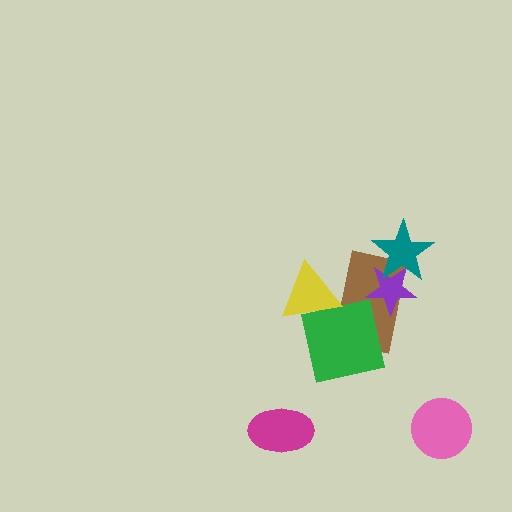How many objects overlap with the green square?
2 objects overlap with the green square.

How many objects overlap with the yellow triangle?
2 objects overlap with the yellow triangle.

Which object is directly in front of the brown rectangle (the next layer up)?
The purple star is directly in front of the brown rectangle.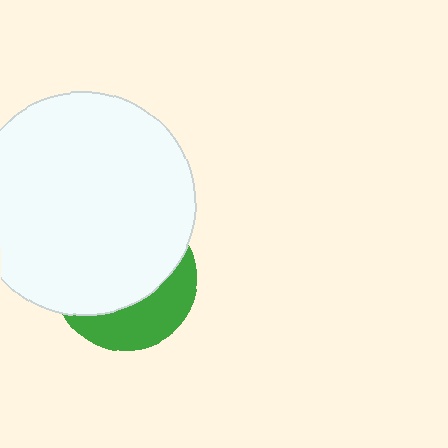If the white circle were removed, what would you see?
You would see the complete green circle.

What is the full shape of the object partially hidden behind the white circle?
The partially hidden object is a green circle.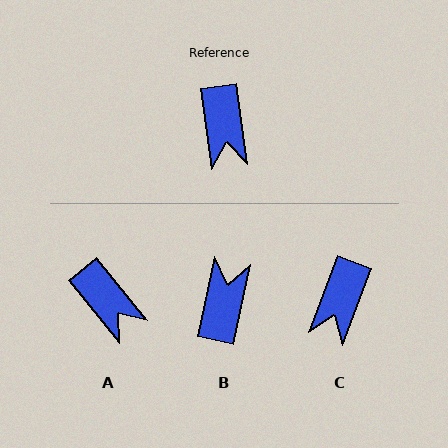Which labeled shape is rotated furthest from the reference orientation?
B, about 160 degrees away.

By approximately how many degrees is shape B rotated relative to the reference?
Approximately 160 degrees counter-clockwise.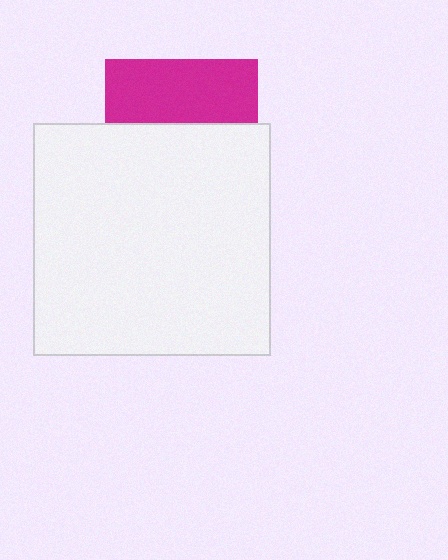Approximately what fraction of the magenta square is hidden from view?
Roughly 58% of the magenta square is hidden behind the white rectangle.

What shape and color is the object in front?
The object in front is a white rectangle.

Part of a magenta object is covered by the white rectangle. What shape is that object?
It is a square.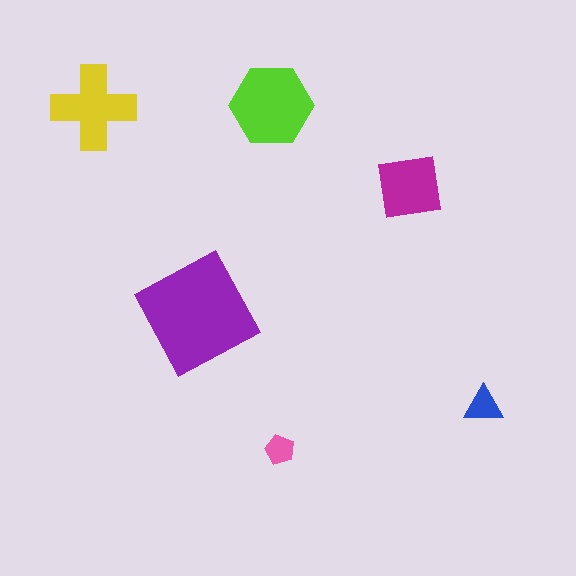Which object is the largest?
The purple square.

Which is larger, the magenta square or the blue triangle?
The magenta square.